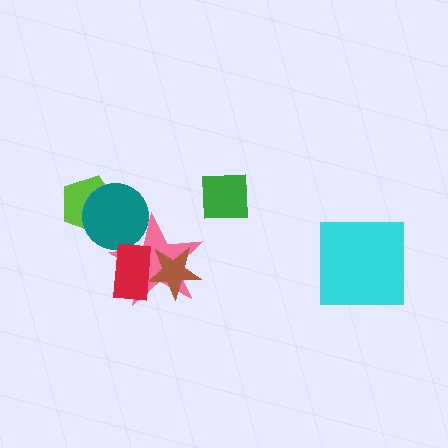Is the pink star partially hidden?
Yes, it is partially covered by another shape.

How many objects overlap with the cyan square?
0 objects overlap with the cyan square.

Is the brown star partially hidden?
No, no other shape covers it.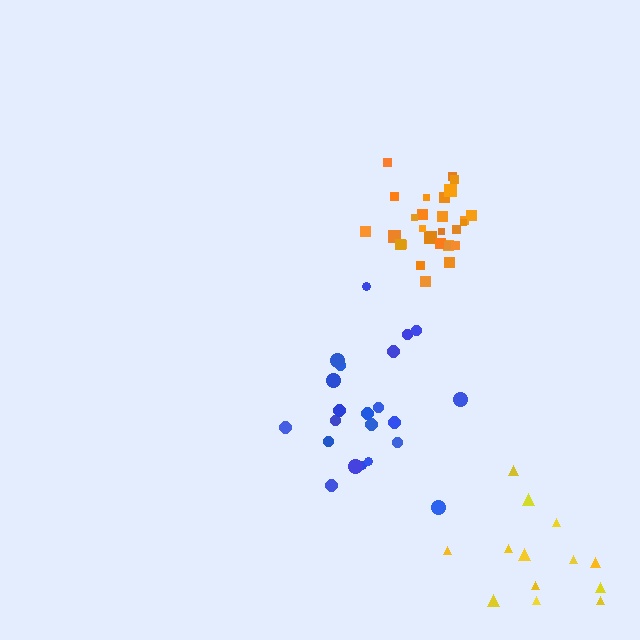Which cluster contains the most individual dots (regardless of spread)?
Orange (28).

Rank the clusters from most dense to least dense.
orange, blue, yellow.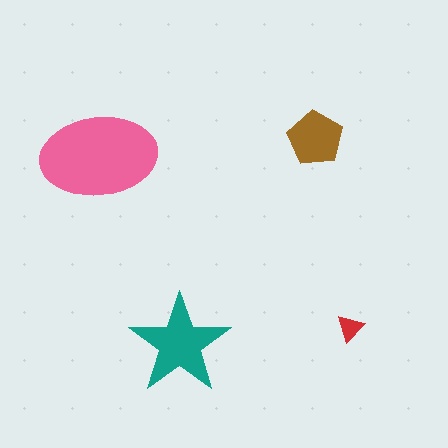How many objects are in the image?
There are 4 objects in the image.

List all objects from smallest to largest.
The red triangle, the brown pentagon, the teal star, the pink ellipse.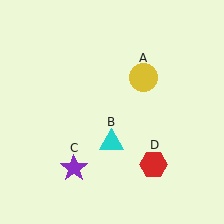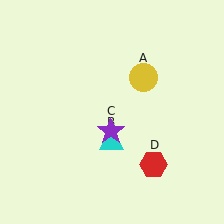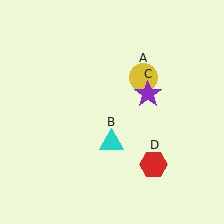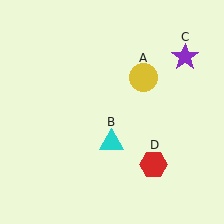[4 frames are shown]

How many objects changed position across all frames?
1 object changed position: purple star (object C).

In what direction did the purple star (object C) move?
The purple star (object C) moved up and to the right.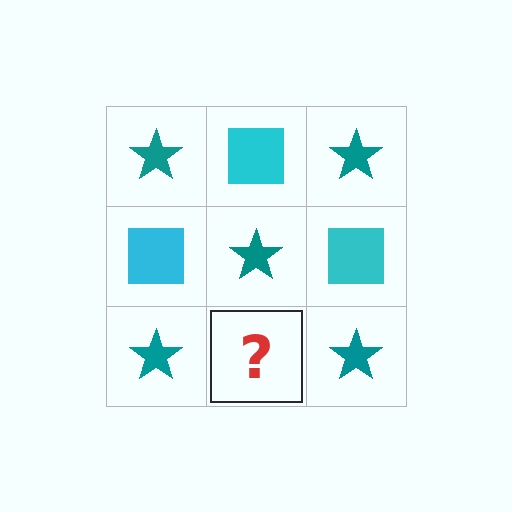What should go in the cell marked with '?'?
The missing cell should contain a cyan square.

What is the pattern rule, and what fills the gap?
The rule is that it alternates teal star and cyan square in a checkerboard pattern. The gap should be filled with a cyan square.